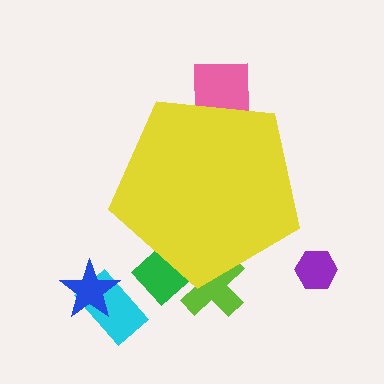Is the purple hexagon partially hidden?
No, the purple hexagon is fully visible.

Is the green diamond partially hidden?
Yes, the green diamond is partially hidden behind the yellow pentagon.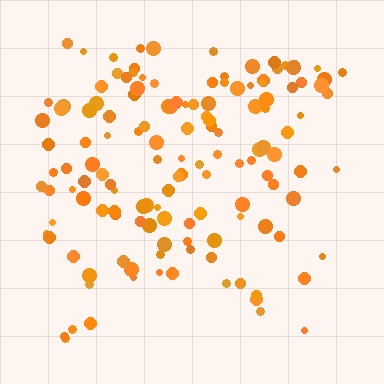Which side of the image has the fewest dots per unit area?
The bottom.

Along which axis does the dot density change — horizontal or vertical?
Vertical.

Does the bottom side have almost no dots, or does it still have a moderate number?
Still a moderate number, just noticeably fewer than the top.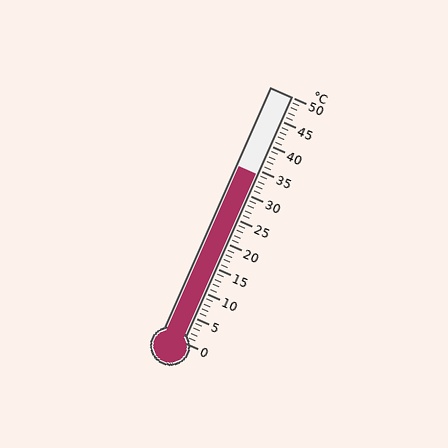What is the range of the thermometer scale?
The thermometer scale ranges from 0°C to 50°C.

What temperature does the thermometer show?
The thermometer shows approximately 34°C.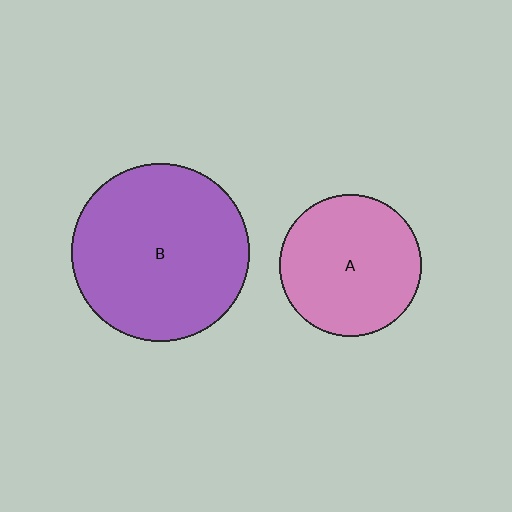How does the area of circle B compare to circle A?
Approximately 1.6 times.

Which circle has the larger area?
Circle B (purple).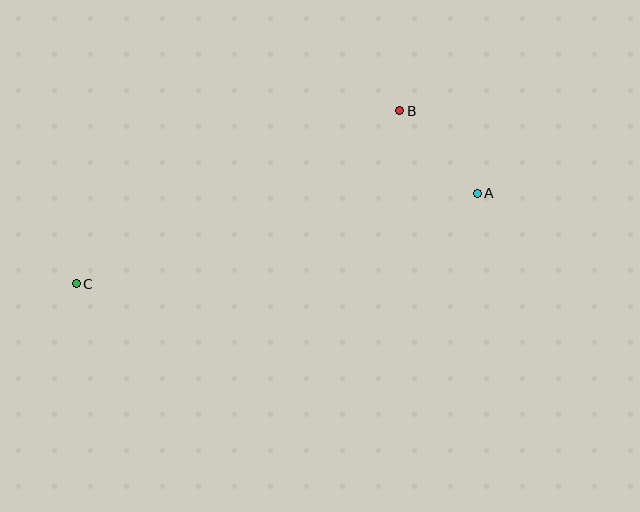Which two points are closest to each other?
Points A and B are closest to each other.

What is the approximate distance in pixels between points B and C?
The distance between B and C is approximately 367 pixels.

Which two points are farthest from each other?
Points A and C are farthest from each other.